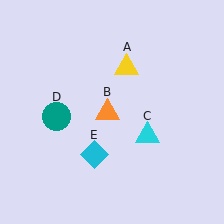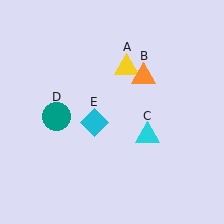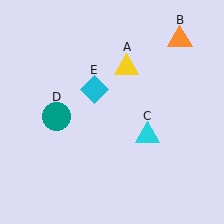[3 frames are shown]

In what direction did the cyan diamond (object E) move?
The cyan diamond (object E) moved up.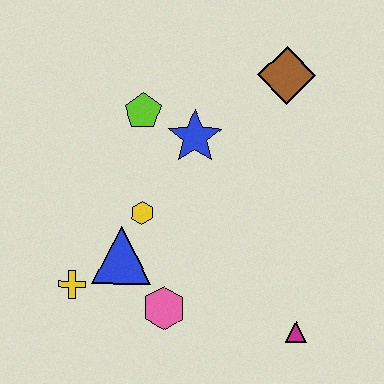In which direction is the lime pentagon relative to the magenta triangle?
The lime pentagon is above the magenta triangle.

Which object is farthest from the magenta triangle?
The lime pentagon is farthest from the magenta triangle.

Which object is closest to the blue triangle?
The yellow hexagon is closest to the blue triangle.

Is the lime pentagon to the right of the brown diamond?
No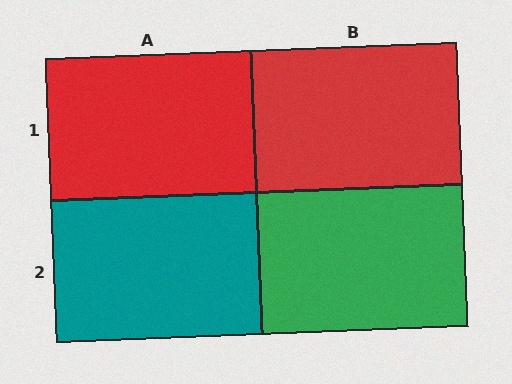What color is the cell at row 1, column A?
Red.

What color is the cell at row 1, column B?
Red.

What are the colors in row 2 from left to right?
Teal, green.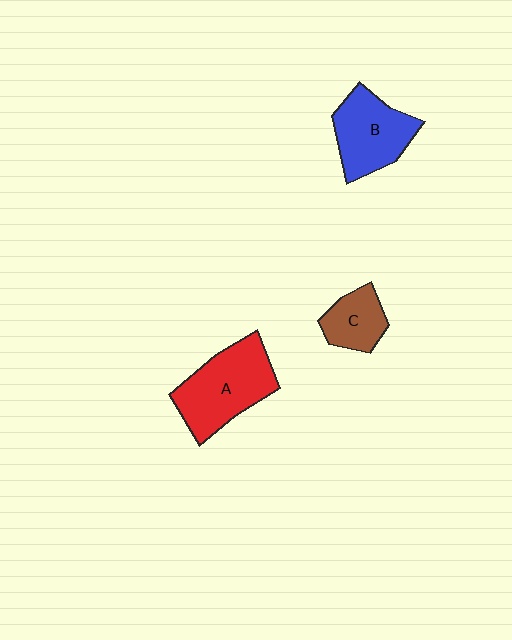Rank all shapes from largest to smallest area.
From largest to smallest: A (red), B (blue), C (brown).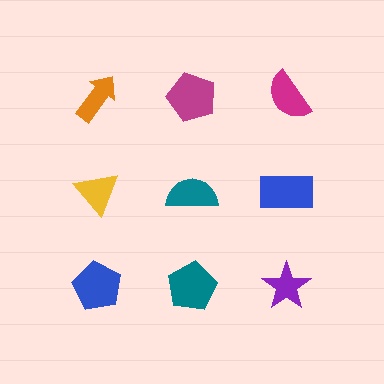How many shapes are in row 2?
3 shapes.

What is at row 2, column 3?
A blue rectangle.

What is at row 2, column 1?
A yellow triangle.